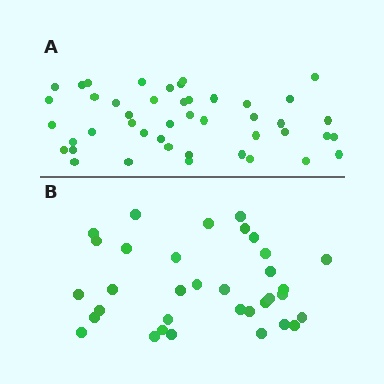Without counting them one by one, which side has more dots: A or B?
Region A (the top region) has more dots.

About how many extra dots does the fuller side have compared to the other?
Region A has roughly 12 or so more dots than region B.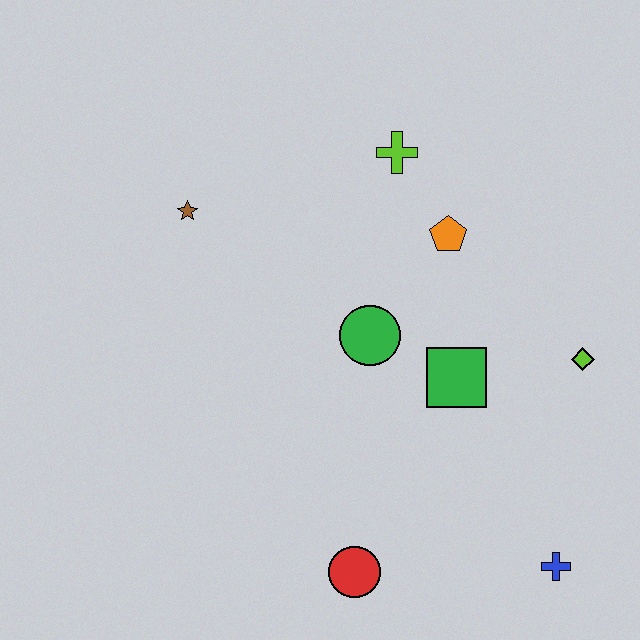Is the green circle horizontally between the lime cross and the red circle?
Yes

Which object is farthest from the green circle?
The blue cross is farthest from the green circle.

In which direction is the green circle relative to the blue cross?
The green circle is above the blue cross.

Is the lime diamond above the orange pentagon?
No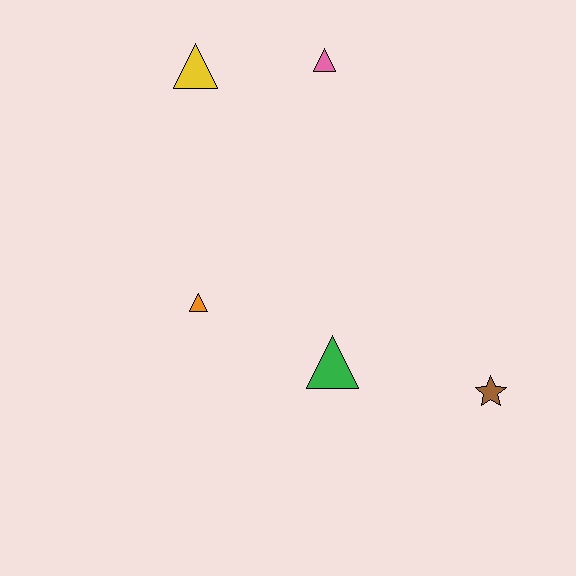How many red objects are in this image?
There are no red objects.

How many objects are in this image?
There are 5 objects.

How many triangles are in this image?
There are 4 triangles.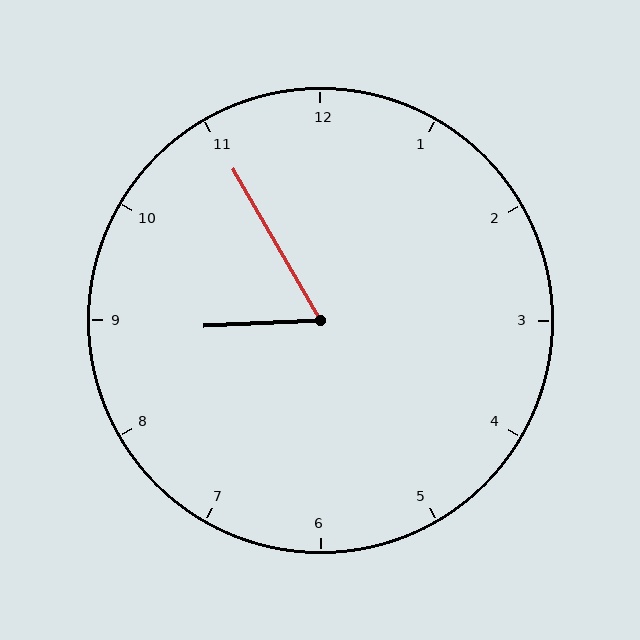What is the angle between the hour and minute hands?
Approximately 62 degrees.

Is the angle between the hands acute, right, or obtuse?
It is acute.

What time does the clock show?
8:55.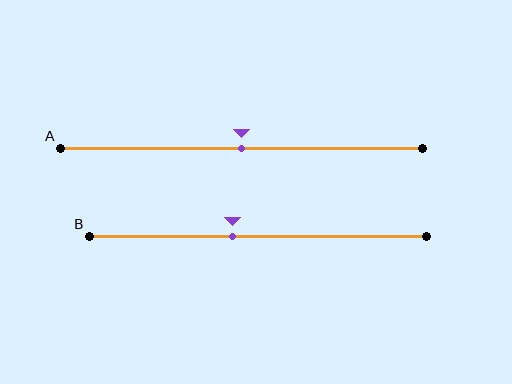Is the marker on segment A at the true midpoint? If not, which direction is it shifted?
Yes, the marker on segment A is at the true midpoint.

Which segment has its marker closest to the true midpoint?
Segment A has its marker closest to the true midpoint.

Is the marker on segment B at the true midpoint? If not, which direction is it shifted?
No, the marker on segment B is shifted to the left by about 8% of the segment length.